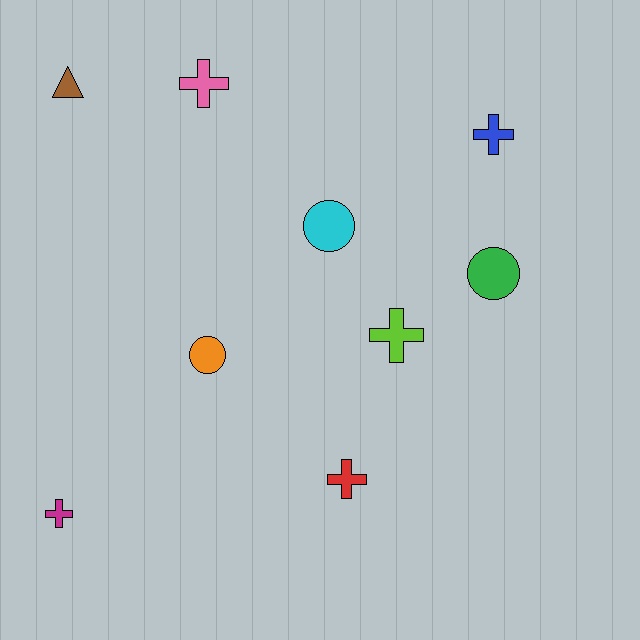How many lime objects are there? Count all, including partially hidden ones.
There is 1 lime object.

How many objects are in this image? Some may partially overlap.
There are 9 objects.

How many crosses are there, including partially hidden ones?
There are 5 crosses.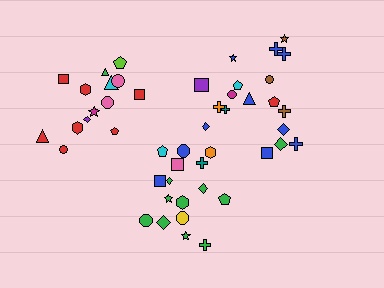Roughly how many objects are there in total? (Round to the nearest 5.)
Roughly 50 objects in total.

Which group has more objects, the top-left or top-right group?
The top-right group.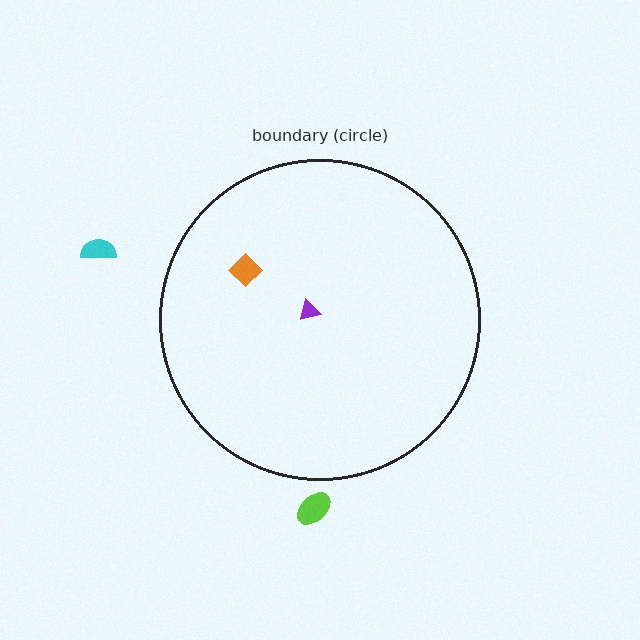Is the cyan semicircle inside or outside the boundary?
Outside.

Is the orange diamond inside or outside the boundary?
Inside.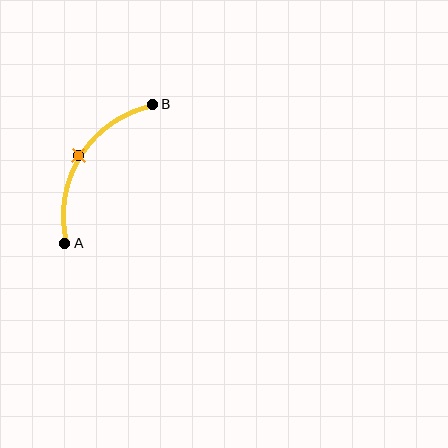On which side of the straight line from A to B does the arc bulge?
The arc bulges to the left of the straight line connecting A and B.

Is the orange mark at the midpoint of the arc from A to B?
Yes. The orange mark lies on the arc at equal arc-length from both A and B — it is the arc midpoint.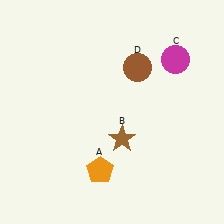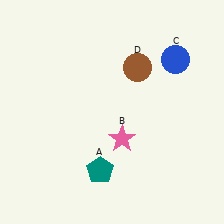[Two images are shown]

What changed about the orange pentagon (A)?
In Image 1, A is orange. In Image 2, it changed to teal.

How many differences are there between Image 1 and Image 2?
There are 3 differences between the two images.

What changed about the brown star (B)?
In Image 1, B is brown. In Image 2, it changed to pink.